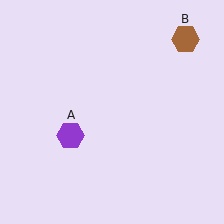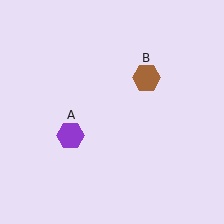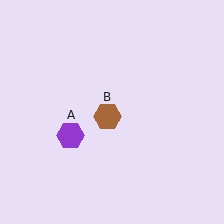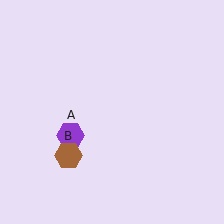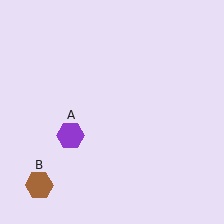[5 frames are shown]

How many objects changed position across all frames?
1 object changed position: brown hexagon (object B).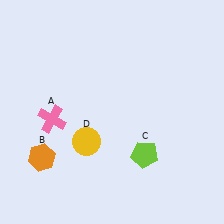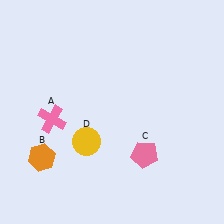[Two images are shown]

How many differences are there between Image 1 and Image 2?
There is 1 difference between the two images.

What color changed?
The pentagon (C) changed from lime in Image 1 to pink in Image 2.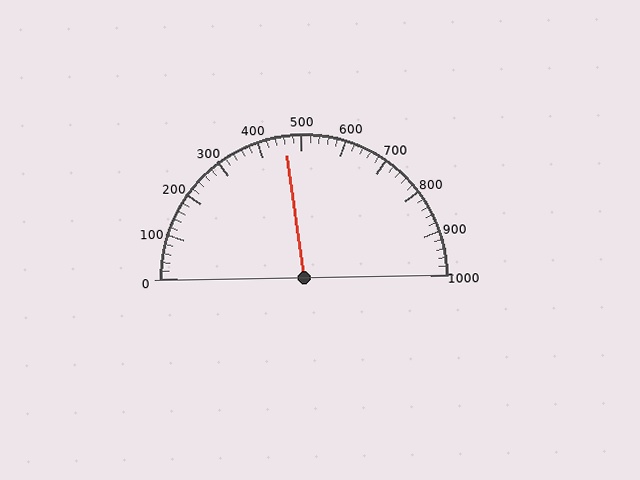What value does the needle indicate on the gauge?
The needle indicates approximately 460.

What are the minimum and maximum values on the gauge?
The gauge ranges from 0 to 1000.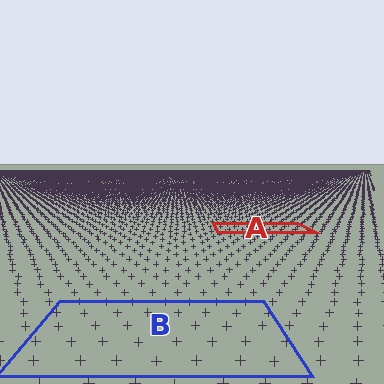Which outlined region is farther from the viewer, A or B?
Region A is farther from the viewer — the texture elements inside it appear smaller and more densely packed.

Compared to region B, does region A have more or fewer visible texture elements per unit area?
Region A has more texture elements per unit area — they are packed more densely because it is farther away.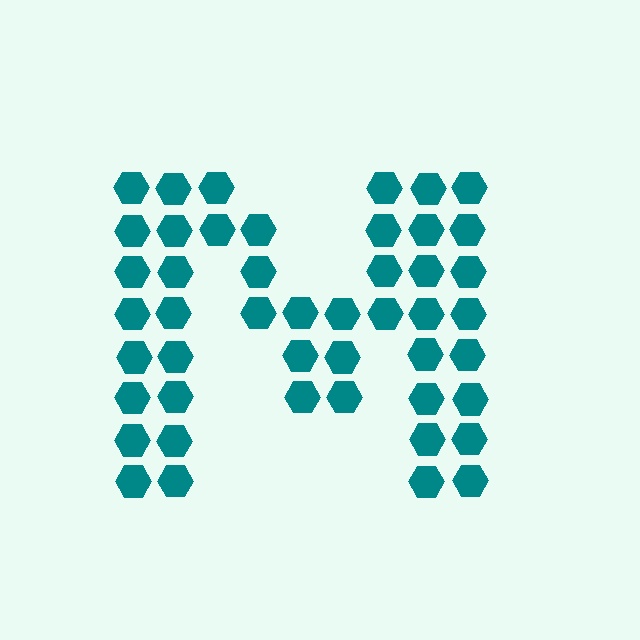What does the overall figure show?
The overall figure shows the letter M.